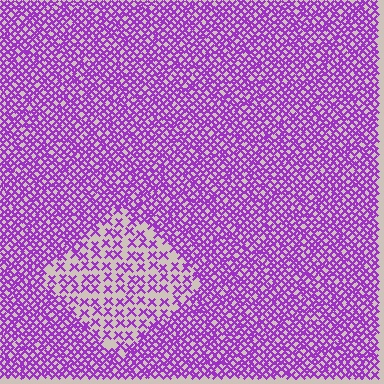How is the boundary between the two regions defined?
The boundary is defined by a change in element density (approximately 2.3x ratio). All elements are the same color, size, and shape.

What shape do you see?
I see a diamond.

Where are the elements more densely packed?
The elements are more densely packed outside the diamond boundary.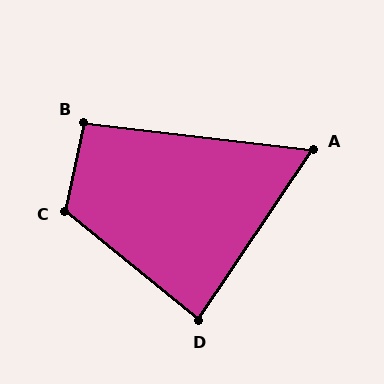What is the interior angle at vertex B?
Approximately 95 degrees (obtuse).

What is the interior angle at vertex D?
Approximately 85 degrees (acute).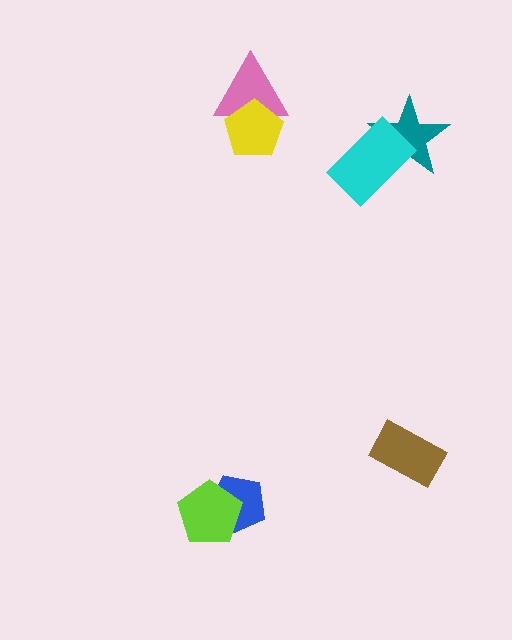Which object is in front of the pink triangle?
The yellow pentagon is in front of the pink triangle.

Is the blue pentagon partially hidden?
Yes, it is partially covered by another shape.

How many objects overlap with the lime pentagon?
1 object overlaps with the lime pentagon.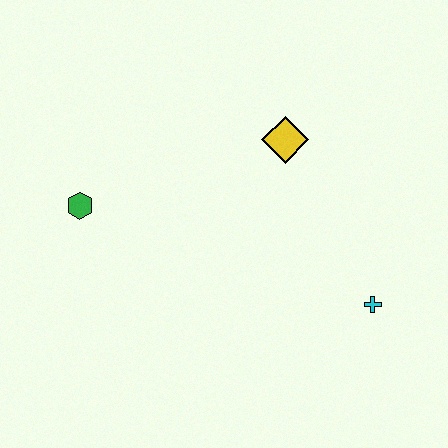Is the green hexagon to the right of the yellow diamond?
No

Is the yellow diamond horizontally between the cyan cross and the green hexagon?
Yes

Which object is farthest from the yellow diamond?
The green hexagon is farthest from the yellow diamond.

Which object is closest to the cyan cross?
The yellow diamond is closest to the cyan cross.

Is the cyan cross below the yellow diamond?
Yes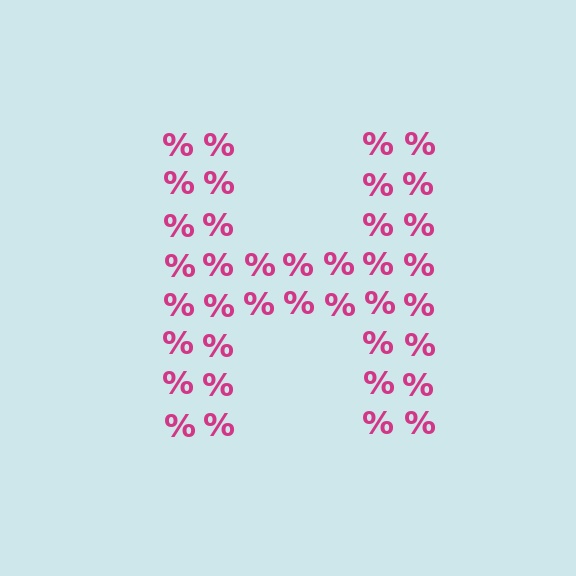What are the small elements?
The small elements are percent signs.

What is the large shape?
The large shape is the letter H.